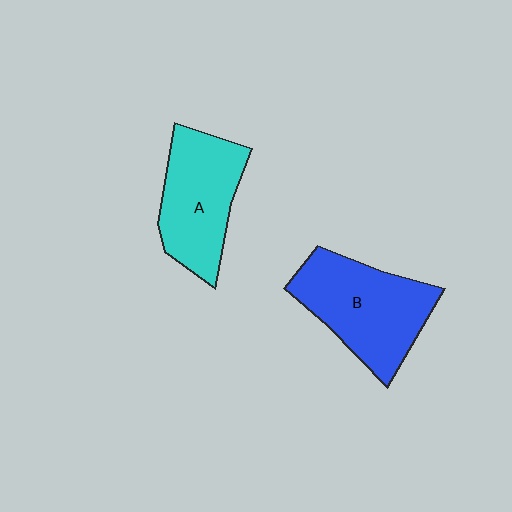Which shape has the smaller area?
Shape A (cyan).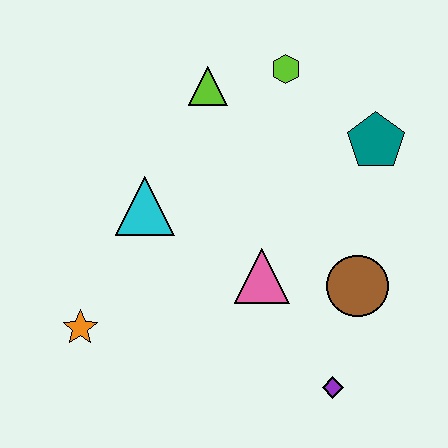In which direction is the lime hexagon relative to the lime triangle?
The lime hexagon is to the right of the lime triangle.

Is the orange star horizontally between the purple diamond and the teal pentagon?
No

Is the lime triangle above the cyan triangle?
Yes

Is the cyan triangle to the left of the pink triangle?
Yes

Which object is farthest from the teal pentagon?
The orange star is farthest from the teal pentagon.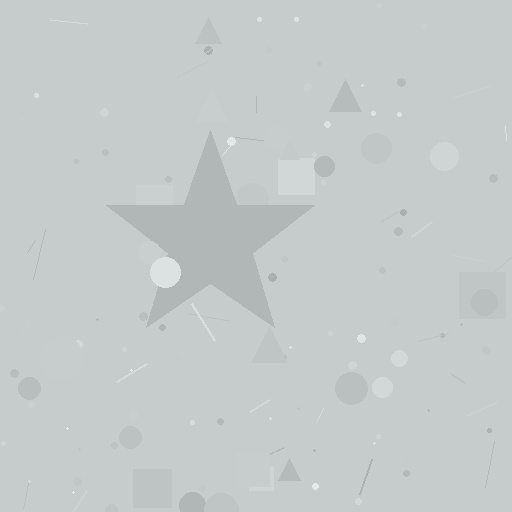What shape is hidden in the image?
A star is hidden in the image.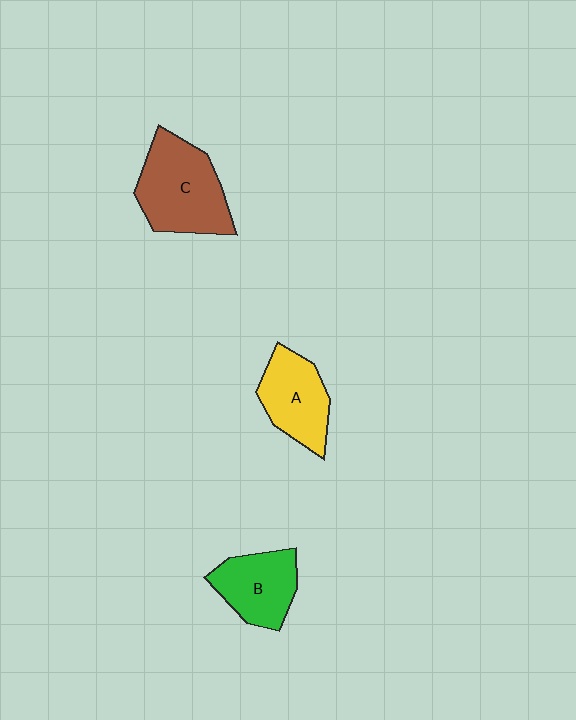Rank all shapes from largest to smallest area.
From largest to smallest: C (brown), A (yellow), B (green).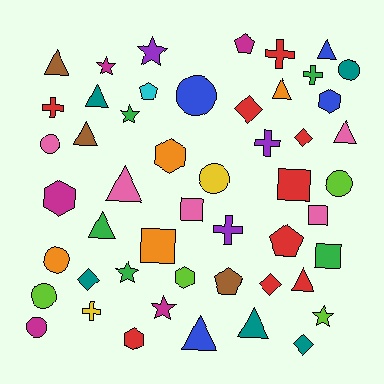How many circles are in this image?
There are 8 circles.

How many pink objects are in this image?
There are 5 pink objects.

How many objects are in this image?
There are 50 objects.